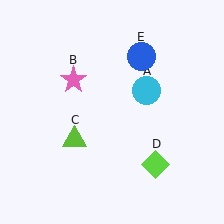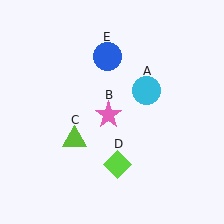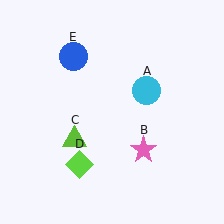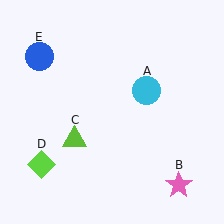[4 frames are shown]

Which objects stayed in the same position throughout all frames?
Cyan circle (object A) and lime triangle (object C) remained stationary.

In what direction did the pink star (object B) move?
The pink star (object B) moved down and to the right.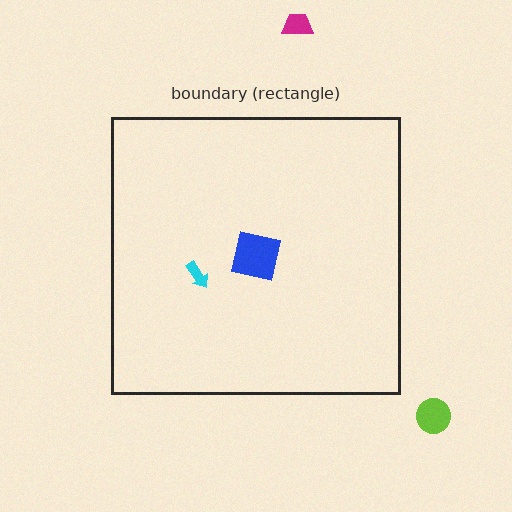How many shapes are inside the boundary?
2 inside, 2 outside.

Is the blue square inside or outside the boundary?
Inside.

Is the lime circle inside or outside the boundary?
Outside.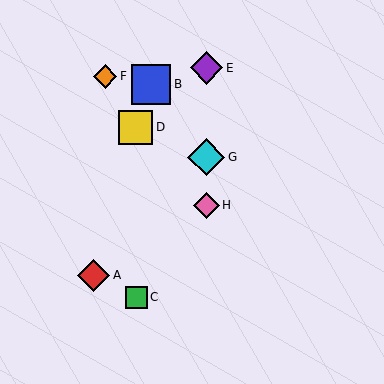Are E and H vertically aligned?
Yes, both are at x≈206.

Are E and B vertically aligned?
No, E is at x≈206 and B is at x≈151.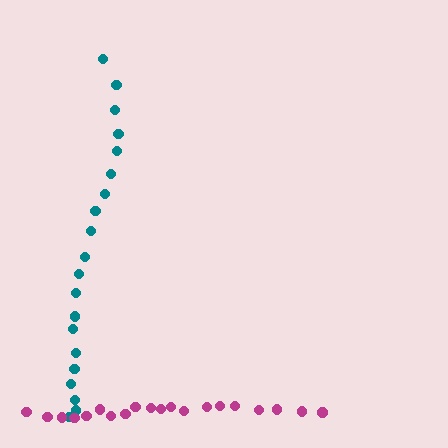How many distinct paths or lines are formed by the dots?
There are 2 distinct paths.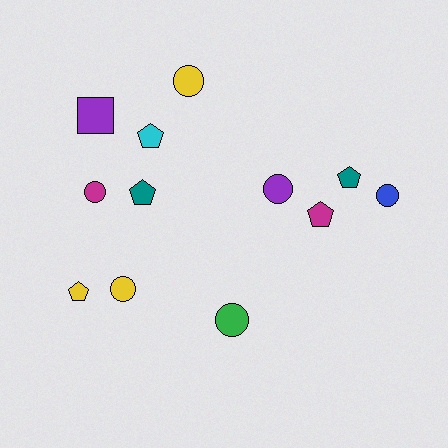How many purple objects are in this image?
There are 2 purple objects.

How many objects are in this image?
There are 12 objects.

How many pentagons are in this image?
There are 5 pentagons.